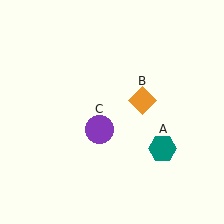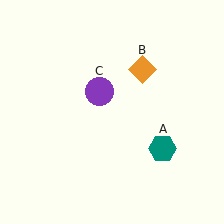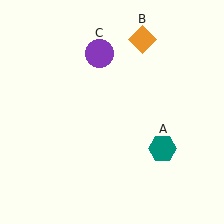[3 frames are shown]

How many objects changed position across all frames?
2 objects changed position: orange diamond (object B), purple circle (object C).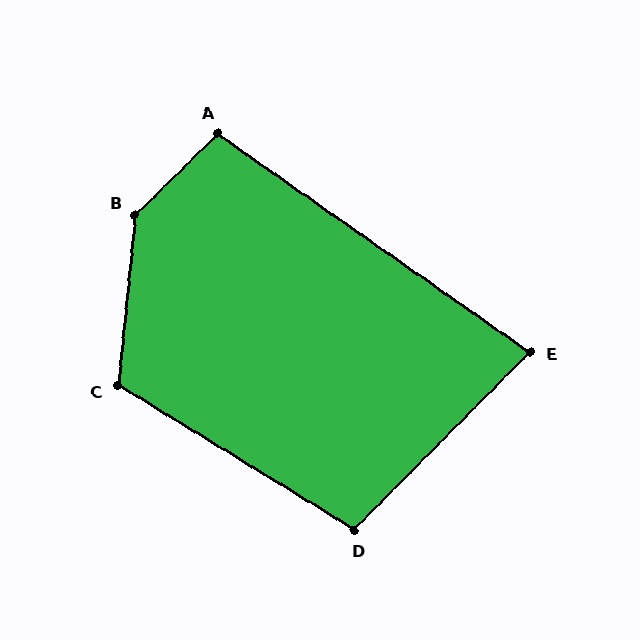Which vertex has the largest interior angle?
B, at approximately 140 degrees.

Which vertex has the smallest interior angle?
E, at approximately 80 degrees.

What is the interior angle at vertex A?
Approximately 100 degrees (obtuse).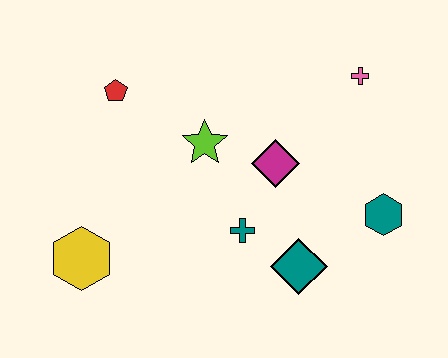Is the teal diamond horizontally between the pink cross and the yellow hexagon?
Yes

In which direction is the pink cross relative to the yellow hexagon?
The pink cross is to the right of the yellow hexagon.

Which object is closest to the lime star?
The magenta diamond is closest to the lime star.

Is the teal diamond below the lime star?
Yes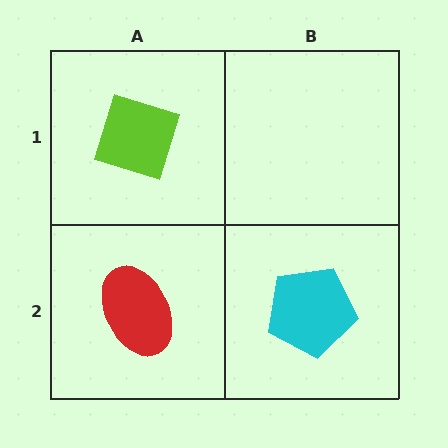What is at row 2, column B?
A cyan pentagon.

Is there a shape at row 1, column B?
No, that cell is empty.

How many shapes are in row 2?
2 shapes.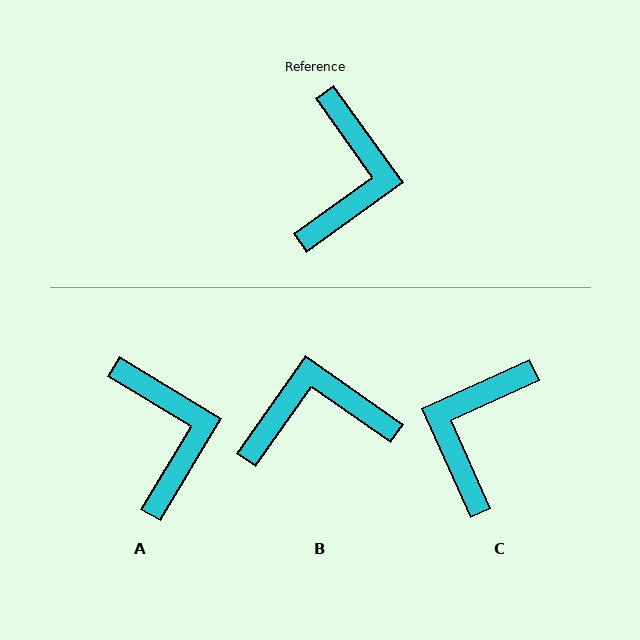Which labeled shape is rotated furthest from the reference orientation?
C, about 169 degrees away.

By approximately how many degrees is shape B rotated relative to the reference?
Approximately 109 degrees counter-clockwise.